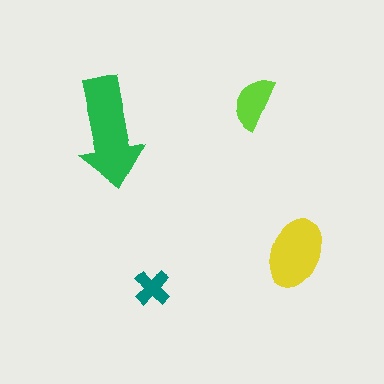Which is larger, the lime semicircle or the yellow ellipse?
The yellow ellipse.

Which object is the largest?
The green arrow.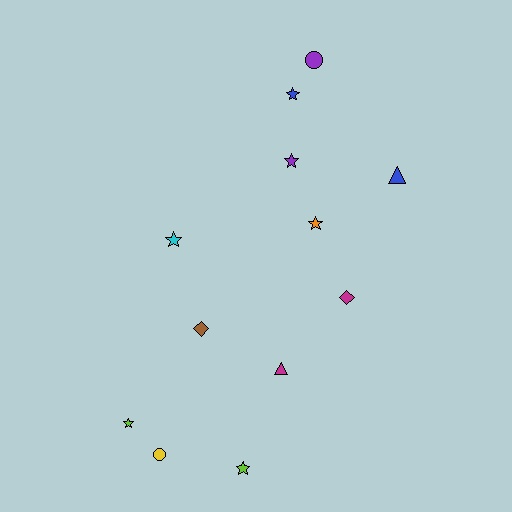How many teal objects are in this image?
There are no teal objects.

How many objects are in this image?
There are 12 objects.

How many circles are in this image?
There are 2 circles.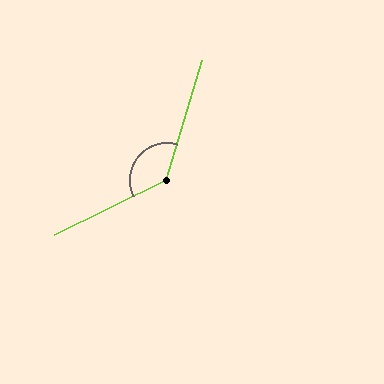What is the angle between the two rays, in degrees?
Approximately 133 degrees.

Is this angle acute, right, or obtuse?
It is obtuse.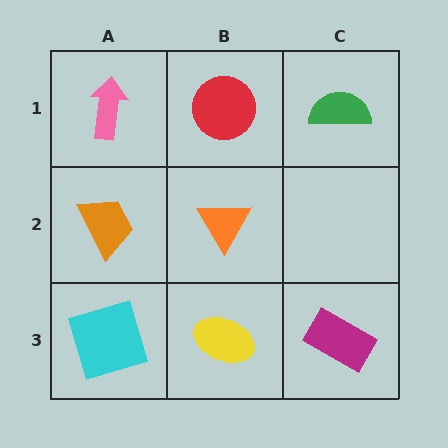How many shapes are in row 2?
2 shapes.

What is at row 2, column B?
An orange triangle.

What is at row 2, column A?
An orange trapezoid.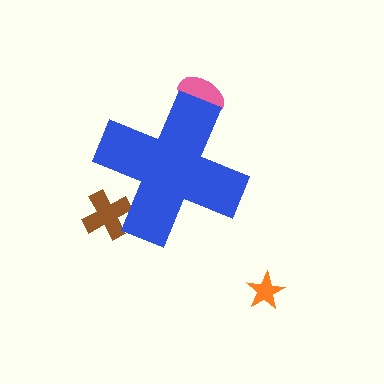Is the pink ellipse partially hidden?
Yes, the pink ellipse is partially hidden behind the blue cross.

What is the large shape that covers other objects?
A blue cross.